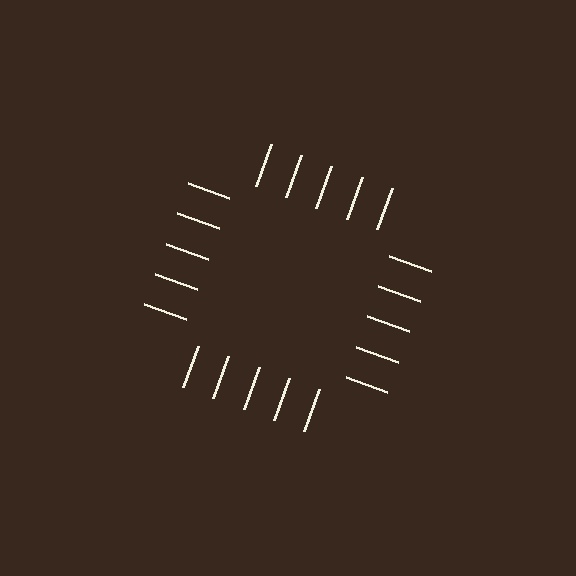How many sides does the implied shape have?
4 sides — the line-ends trace a square.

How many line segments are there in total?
20 — 5 along each of the 4 edges.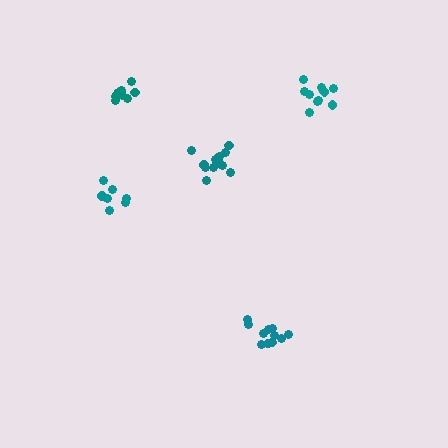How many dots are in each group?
Group 1: 7 dots, Group 2: 11 dots, Group 3: 13 dots, Group 4: 9 dots, Group 5: 11 dots (51 total).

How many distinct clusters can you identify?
There are 5 distinct clusters.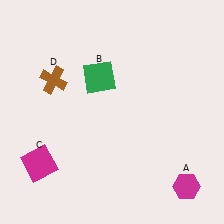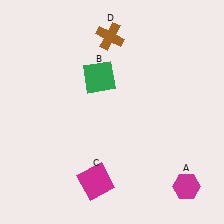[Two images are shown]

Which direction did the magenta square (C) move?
The magenta square (C) moved right.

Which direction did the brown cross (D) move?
The brown cross (D) moved right.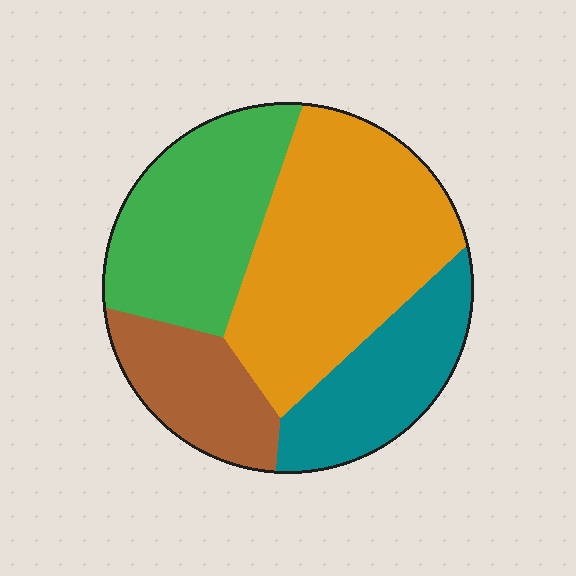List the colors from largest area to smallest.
From largest to smallest: orange, green, teal, brown.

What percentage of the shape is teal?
Teal takes up about one fifth (1/5) of the shape.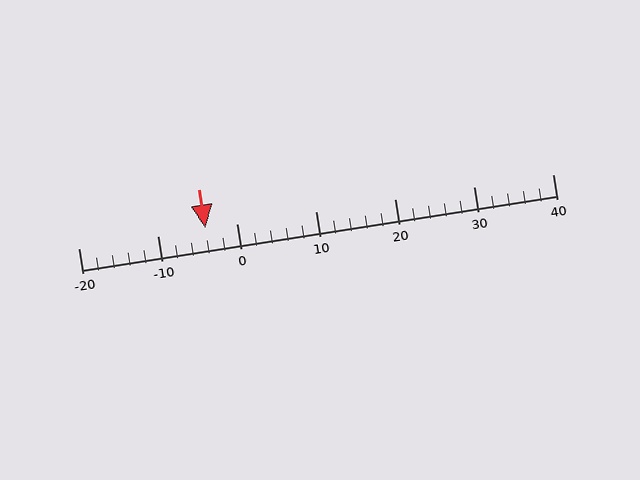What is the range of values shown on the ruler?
The ruler shows values from -20 to 40.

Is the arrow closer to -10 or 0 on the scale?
The arrow is closer to 0.